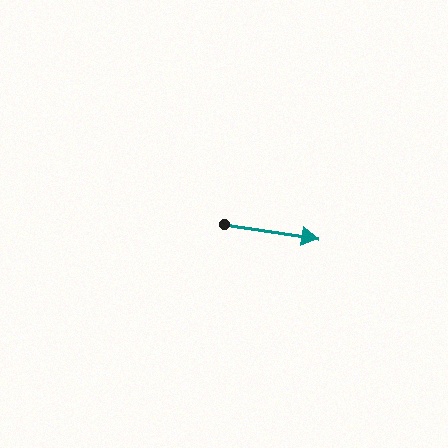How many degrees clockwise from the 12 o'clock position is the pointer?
Approximately 99 degrees.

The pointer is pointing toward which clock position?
Roughly 3 o'clock.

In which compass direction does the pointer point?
East.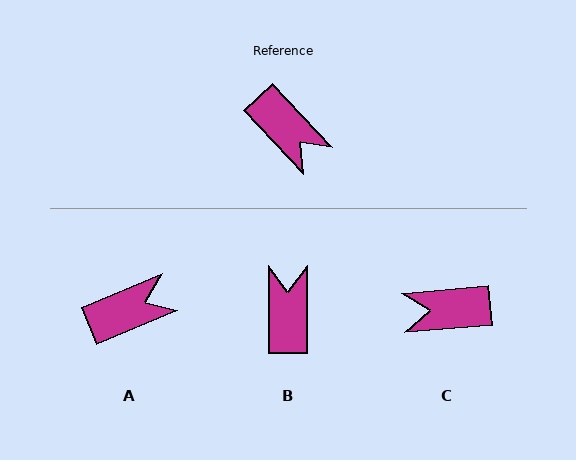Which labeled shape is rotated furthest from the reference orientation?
B, about 137 degrees away.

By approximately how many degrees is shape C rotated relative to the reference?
Approximately 129 degrees clockwise.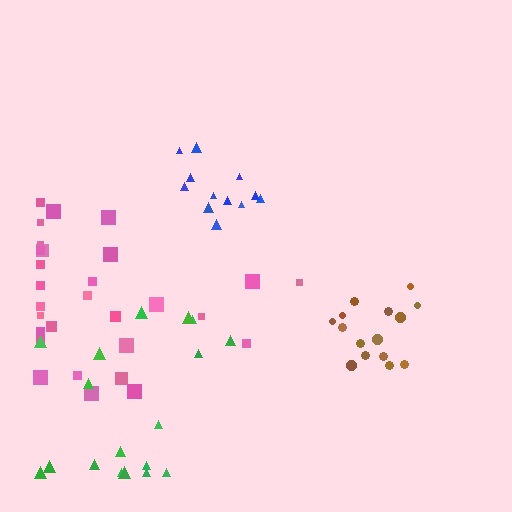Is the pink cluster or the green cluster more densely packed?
Pink.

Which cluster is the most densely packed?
Brown.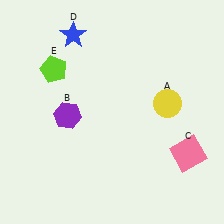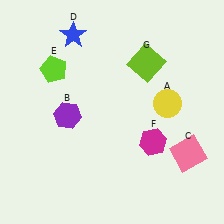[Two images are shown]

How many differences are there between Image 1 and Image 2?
There are 2 differences between the two images.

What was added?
A magenta hexagon (F), a lime square (G) were added in Image 2.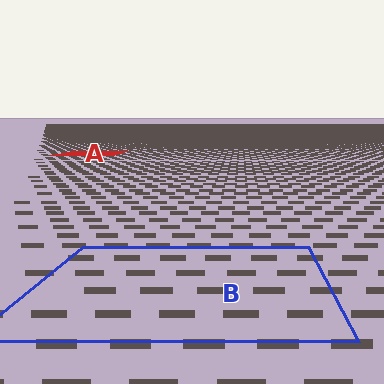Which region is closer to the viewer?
Region B is closer. The texture elements there are larger and more spread out.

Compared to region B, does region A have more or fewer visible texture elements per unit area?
Region A has more texture elements per unit area — they are packed more densely because it is farther away.